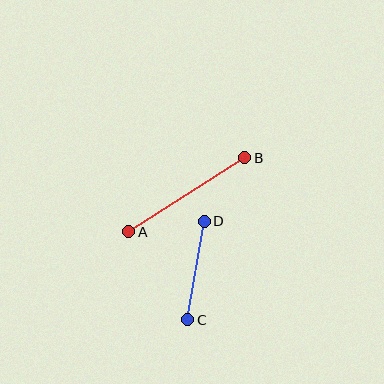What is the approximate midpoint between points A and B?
The midpoint is at approximately (187, 195) pixels.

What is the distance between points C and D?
The distance is approximately 100 pixels.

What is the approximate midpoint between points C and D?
The midpoint is at approximately (196, 270) pixels.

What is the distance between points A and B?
The distance is approximately 137 pixels.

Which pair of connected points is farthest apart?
Points A and B are farthest apart.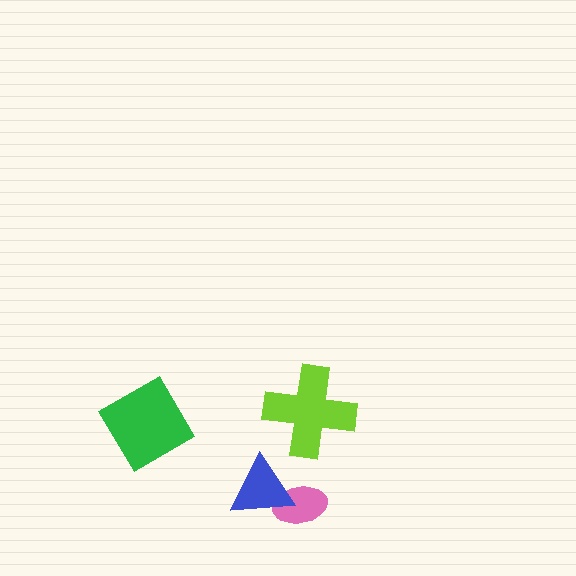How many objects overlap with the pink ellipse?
1 object overlaps with the pink ellipse.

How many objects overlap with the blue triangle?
1 object overlaps with the blue triangle.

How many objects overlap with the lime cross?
0 objects overlap with the lime cross.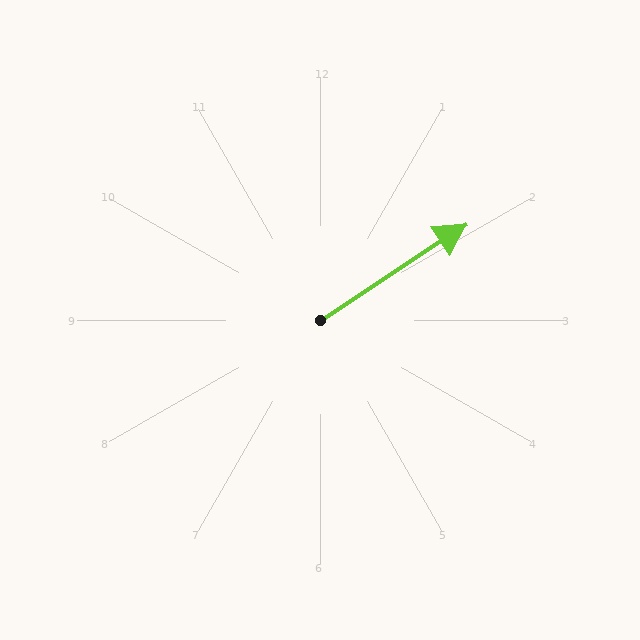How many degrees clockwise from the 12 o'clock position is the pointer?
Approximately 57 degrees.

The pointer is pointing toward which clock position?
Roughly 2 o'clock.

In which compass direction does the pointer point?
Northeast.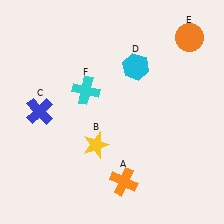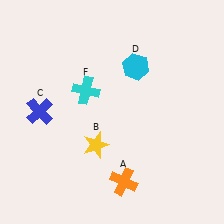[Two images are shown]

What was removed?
The orange circle (E) was removed in Image 2.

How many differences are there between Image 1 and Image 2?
There is 1 difference between the two images.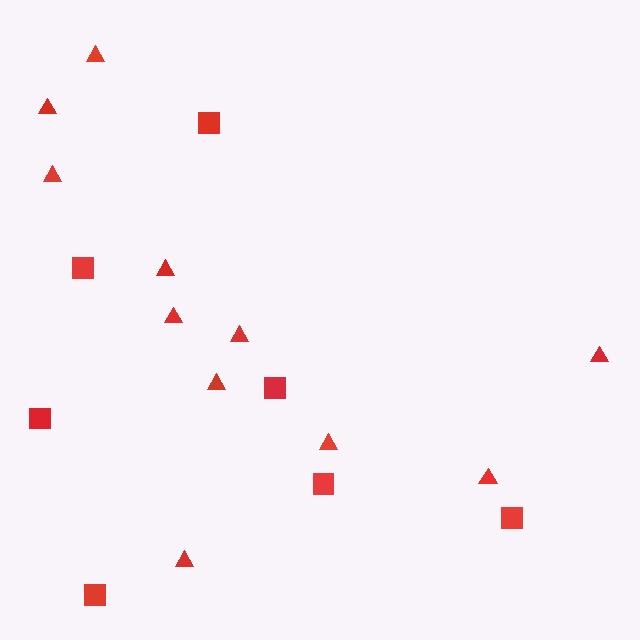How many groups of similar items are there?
There are 2 groups: one group of triangles (11) and one group of squares (7).